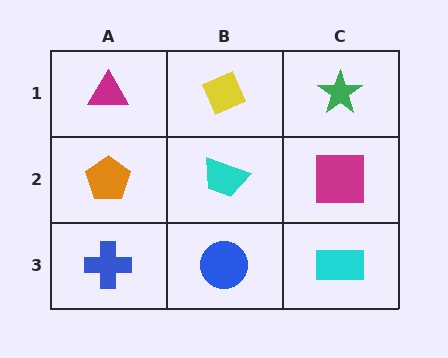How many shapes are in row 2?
3 shapes.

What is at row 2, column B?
A cyan trapezoid.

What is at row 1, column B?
A yellow diamond.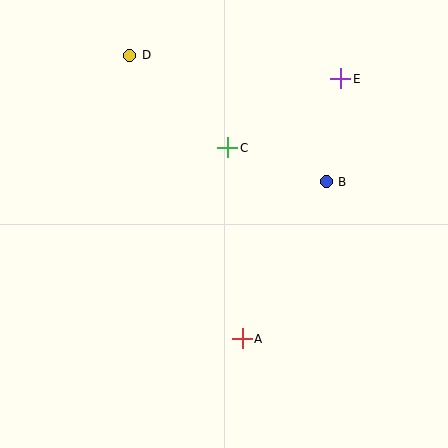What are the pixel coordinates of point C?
Point C is at (228, 148).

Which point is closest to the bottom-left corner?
Point A is closest to the bottom-left corner.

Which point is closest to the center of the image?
Point C at (228, 148) is closest to the center.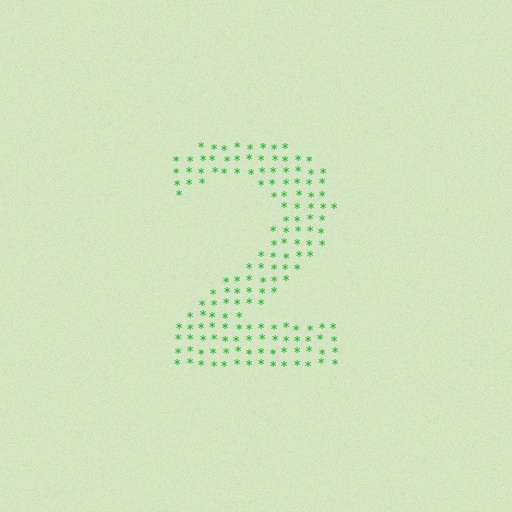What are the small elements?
The small elements are asterisks.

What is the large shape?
The large shape is the digit 2.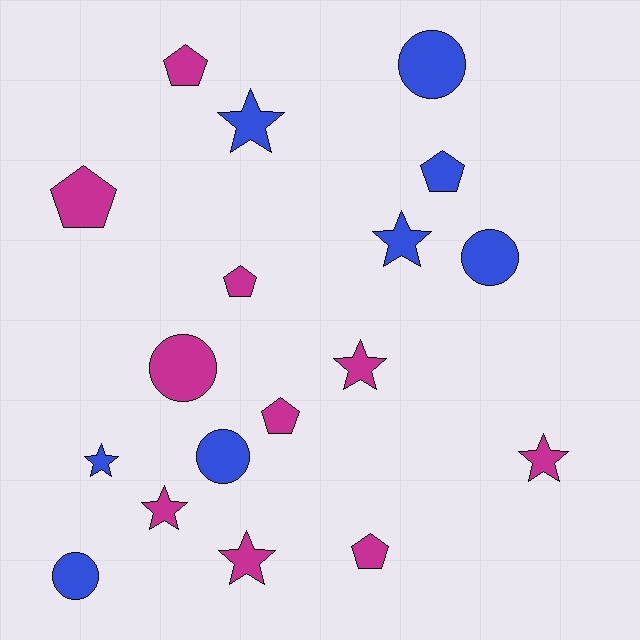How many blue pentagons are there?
There is 1 blue pentagon.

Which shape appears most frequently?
Star, with 7 objects.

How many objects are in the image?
There are 18 objects.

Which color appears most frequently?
Magenta, with 10 objects.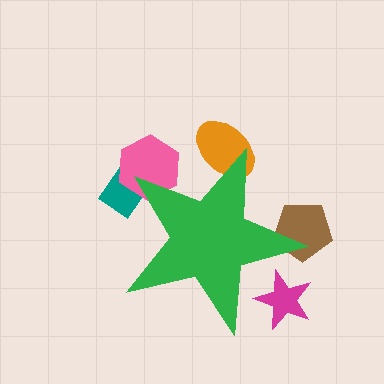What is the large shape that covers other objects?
A green star.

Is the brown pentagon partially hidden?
Yes, the brown pentagon is partially hidden behind the green star.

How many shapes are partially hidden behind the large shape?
5 shapes are partially hidden.